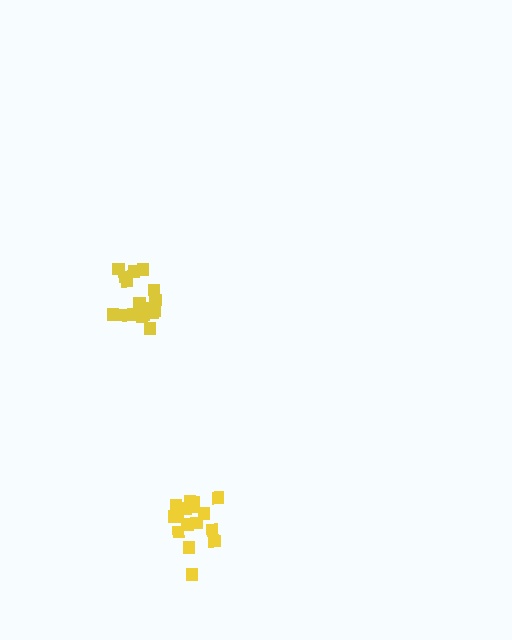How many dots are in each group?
Group 1: 16 dots, Group 2: 18 dots (34 total).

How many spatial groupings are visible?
There are 2 spatial groupings.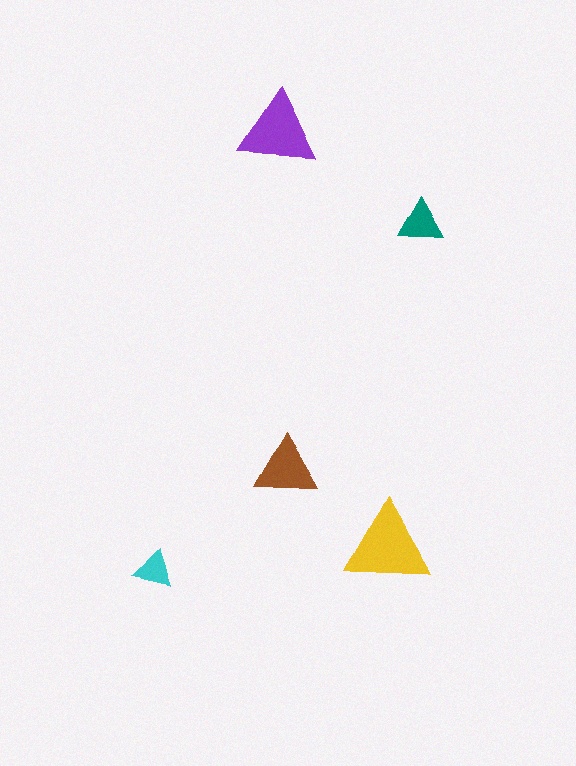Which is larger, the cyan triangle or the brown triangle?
The brown one.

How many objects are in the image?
There are 5 objects in the image.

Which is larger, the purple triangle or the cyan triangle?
The purple one.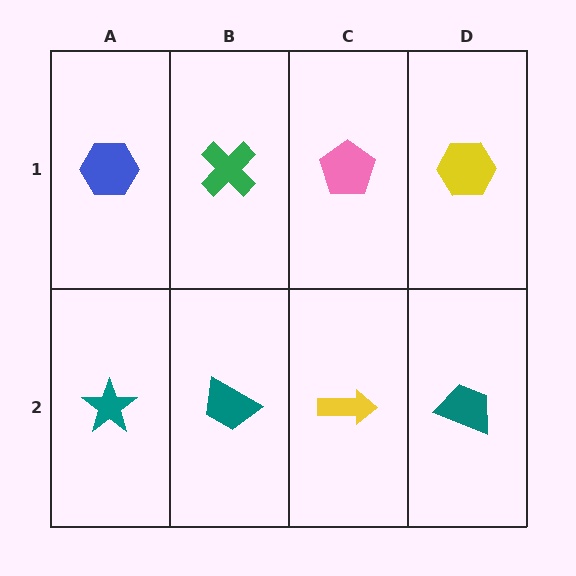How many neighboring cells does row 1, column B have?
3.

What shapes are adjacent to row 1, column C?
A yellow arrow (row 2, column C), a green cross (row 1, column B), a yellow hexagon (row 1, column D).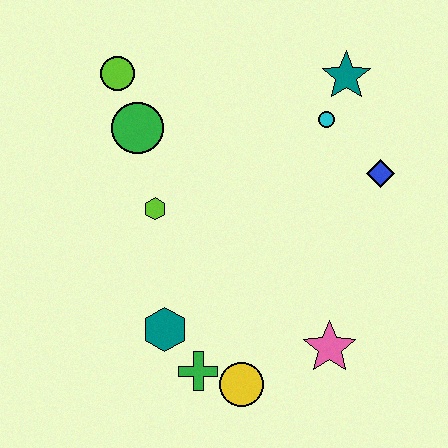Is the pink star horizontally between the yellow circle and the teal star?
Yes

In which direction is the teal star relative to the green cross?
The teal star is above the green cross.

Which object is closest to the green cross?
The yellow circle is closest to the green cross.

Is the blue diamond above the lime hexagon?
Yes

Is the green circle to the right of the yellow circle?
No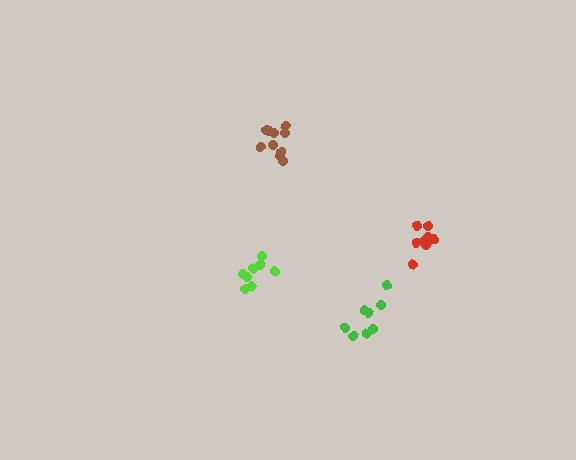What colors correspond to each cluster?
The clusters are colored: brown, red, green, lime.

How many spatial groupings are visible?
There are 4 spatial groupings.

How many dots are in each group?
Group 1: 10 dots, Group 2: 8 dots, Group 3: 8 dots, Group 4: 9 dots (35 total).